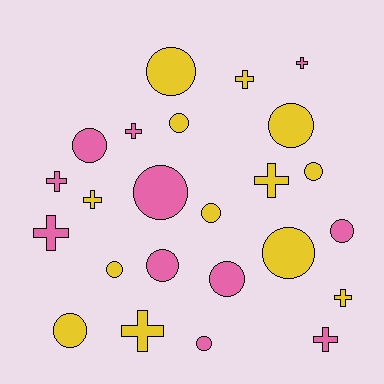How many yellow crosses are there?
There are 5 yellow crosses.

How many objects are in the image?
There are 24 objects.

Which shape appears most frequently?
Circle, with 14 objects.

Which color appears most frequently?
Yellow, with 13 objects.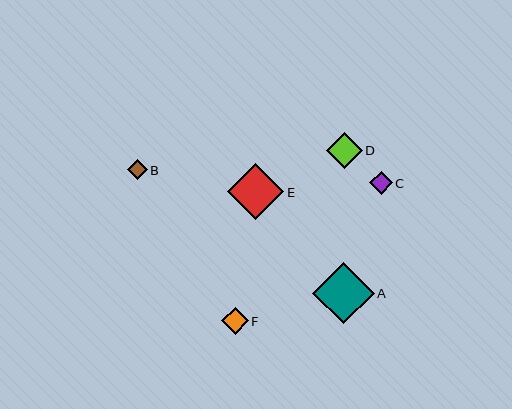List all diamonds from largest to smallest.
From largest to smallest: A, E, D, F, C, B.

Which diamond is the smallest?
Diamond B is the smallest with a size of approximately 20 pixels.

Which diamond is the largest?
Diamond A is the largest with a size of approximately 61 pixels.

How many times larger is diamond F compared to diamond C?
Diamond F is approximately 1.2 times the size of diamond C.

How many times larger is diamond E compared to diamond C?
Diamond E is approximately 2.5 times the size of diamond C.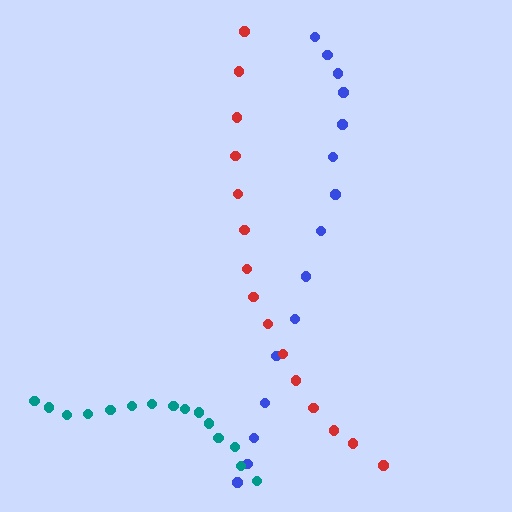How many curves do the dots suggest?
There are 3 distinct paths.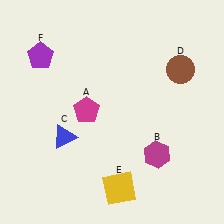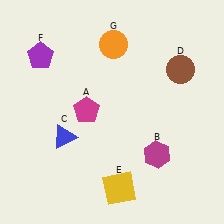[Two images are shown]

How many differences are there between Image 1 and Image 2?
There is 1 difference between the two images.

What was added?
An orange circle (G) was added in Image 2.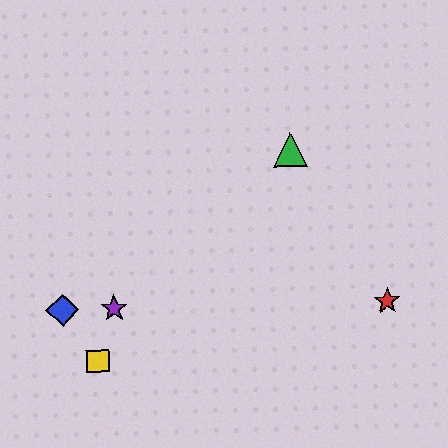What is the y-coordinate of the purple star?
The purple star is at y≈309.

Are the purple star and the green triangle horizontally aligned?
No, the purple star is at y≈309 and the green triangle is at y≈150.